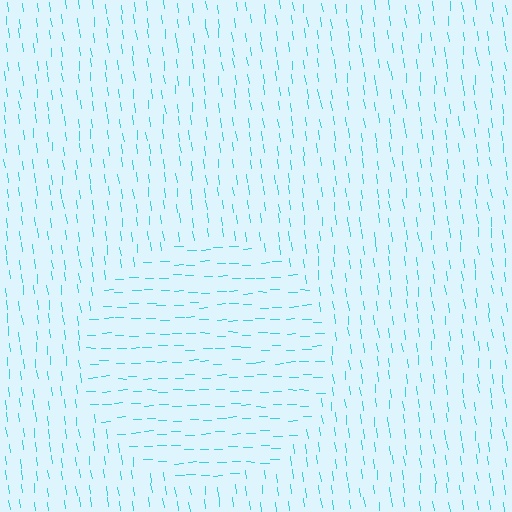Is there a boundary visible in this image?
Yes, there is a texture boundary formed by a change in line orientation.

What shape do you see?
I see a circle.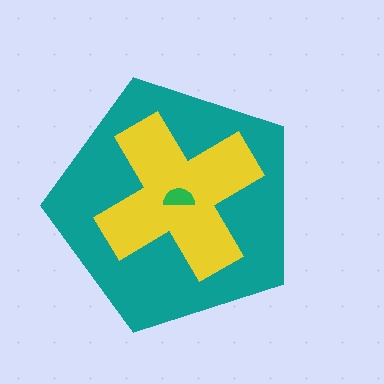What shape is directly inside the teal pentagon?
The yellow cross.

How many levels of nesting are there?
3.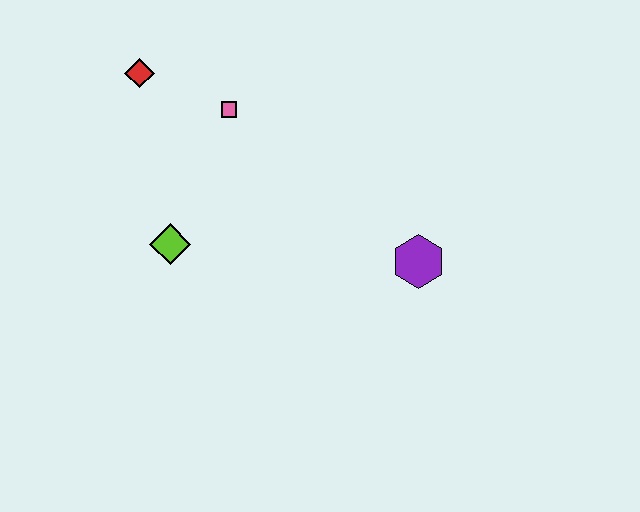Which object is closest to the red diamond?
The pink square is closest to the red diamond.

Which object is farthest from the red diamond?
The purple hexagon is farthest from the red diamond.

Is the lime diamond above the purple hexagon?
Yes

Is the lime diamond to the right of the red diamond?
Yes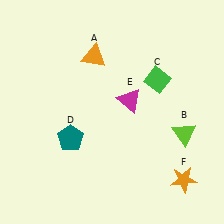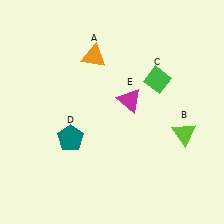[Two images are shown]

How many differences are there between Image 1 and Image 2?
There is 1 difference between the two images.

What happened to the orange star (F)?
The orange star (F) was removed in Image 2. It was in the bottom-right area of Image 1.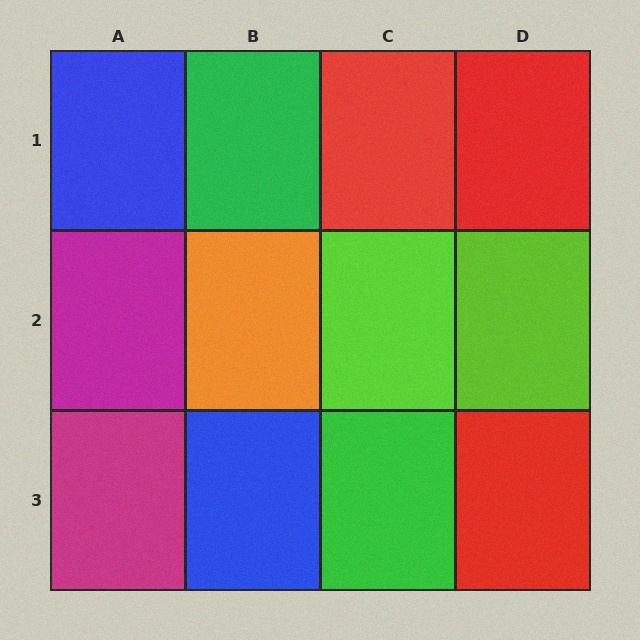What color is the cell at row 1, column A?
Blue.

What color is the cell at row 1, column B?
Green.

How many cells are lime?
2 cells are lime.